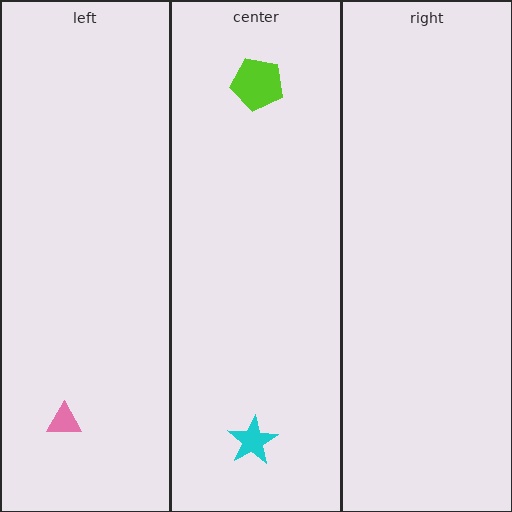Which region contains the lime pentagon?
The center region.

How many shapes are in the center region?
2.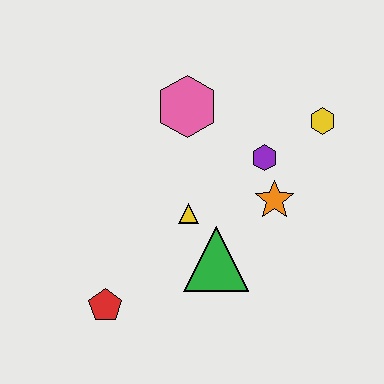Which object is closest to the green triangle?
The yellow triangle is closest to the green triangle.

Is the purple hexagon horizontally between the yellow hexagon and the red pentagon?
Yes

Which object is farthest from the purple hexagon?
The red pentagon is farthest from the purple hexagon.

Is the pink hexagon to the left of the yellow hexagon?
Yes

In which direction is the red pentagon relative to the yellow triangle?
The red pentagon is below the yellow triangle.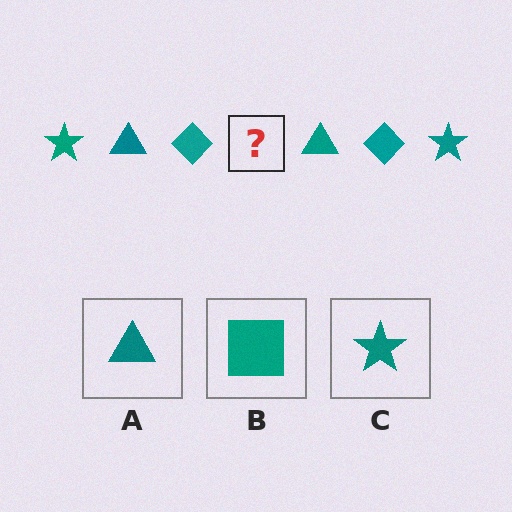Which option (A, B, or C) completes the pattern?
C.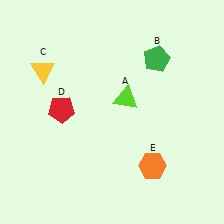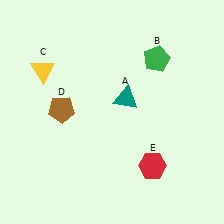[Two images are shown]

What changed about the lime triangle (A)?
In Image 1, A is lime. In Image 2, it changed to teal.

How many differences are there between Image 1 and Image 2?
There are 3 differences between the two images.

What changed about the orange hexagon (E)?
In Image 1, E is orange. In Image 2, it changed to red.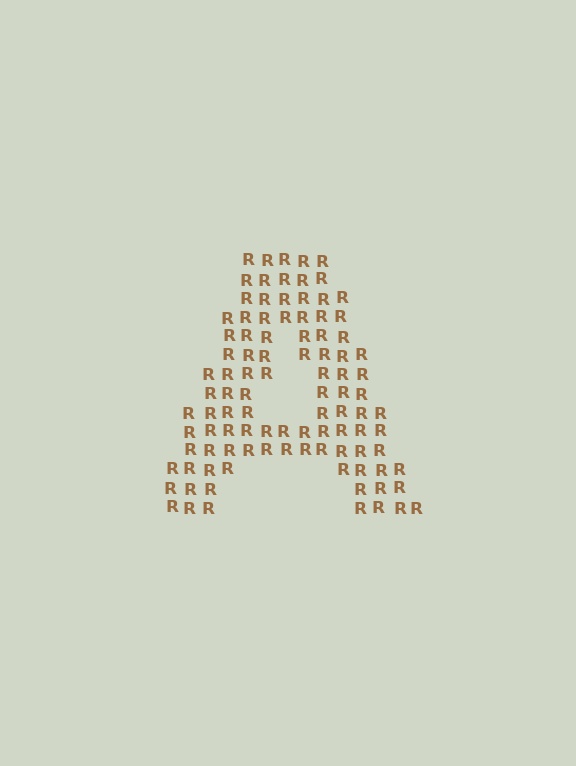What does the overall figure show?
The overall figure shows the letter A.